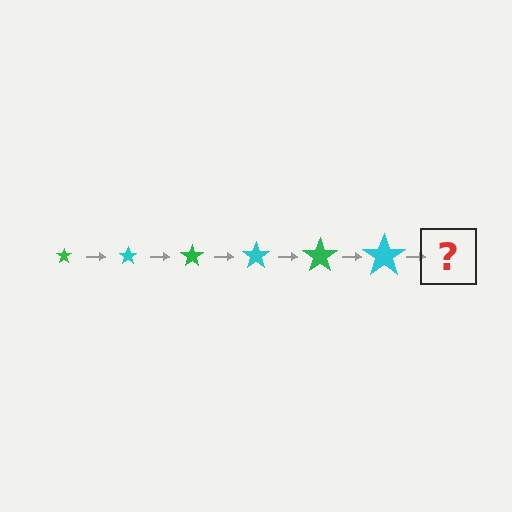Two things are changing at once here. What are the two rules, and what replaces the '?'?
The two rules are that the star grows larger each step and the color cycles through green and cyan. The '?' should be a green star, larger than the previous one.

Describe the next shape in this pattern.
It should be a green star, larger than the previous one.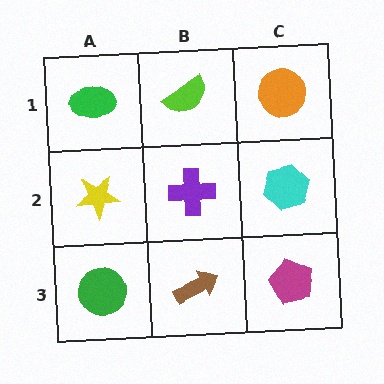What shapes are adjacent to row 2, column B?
A lime semicircle (row 1, column B), a brown arrow (row 3, column B), a yellow star (row 2, column A), a cyan hexagon (row 2, column C).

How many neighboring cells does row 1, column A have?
2.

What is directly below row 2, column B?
A brown arrow.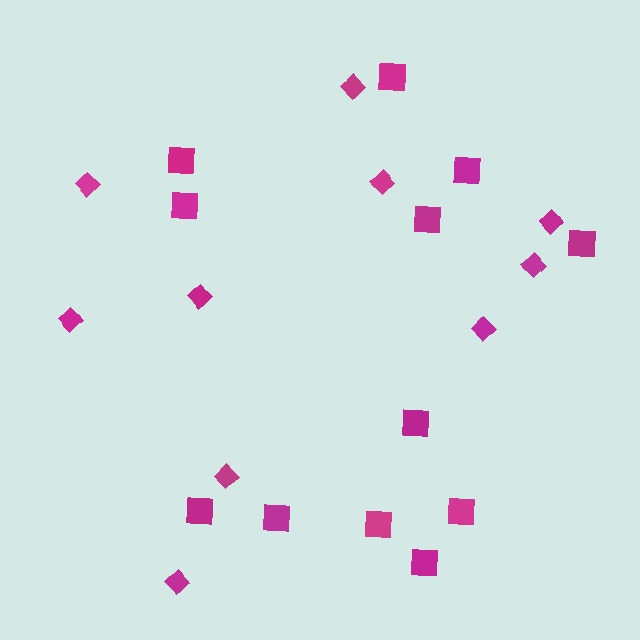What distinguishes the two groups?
There are 2 groups: one group of diamonds (10) and one group of squares (12).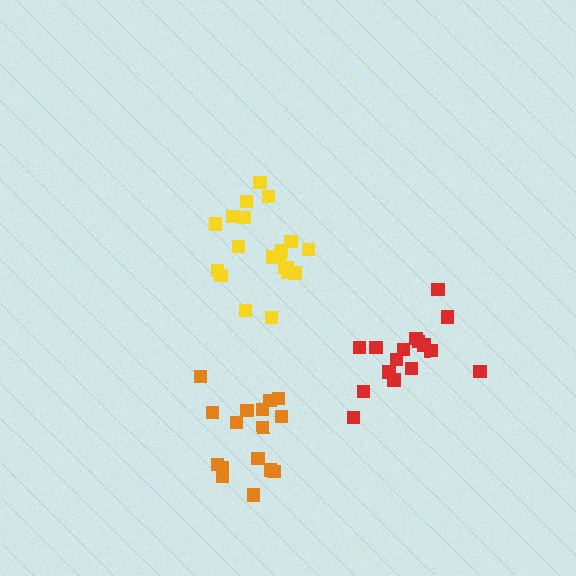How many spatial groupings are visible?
There are 3 spatial groupings.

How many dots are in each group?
Group 1: 20 dots, Group 2: 16 dots, Group 3: 17 dots (53 total).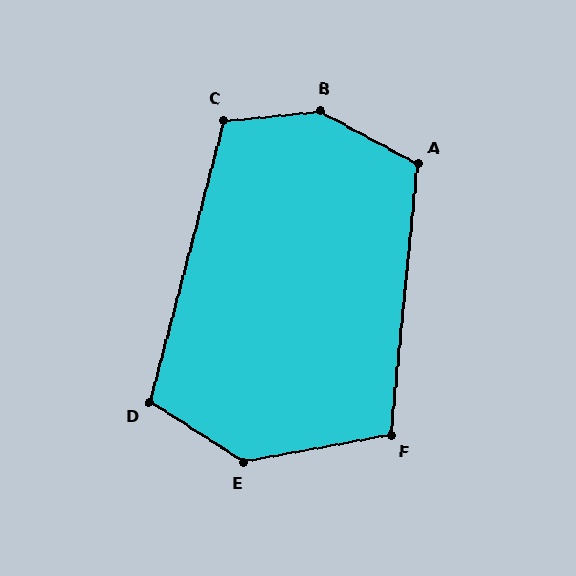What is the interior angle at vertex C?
Approximately 110 degrees (obtuse).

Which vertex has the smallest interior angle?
F, at approximately 106 degrees.